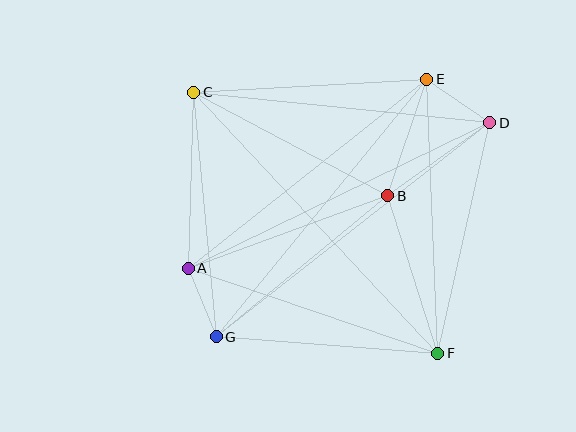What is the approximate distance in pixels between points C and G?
The distance between C and G is approximately 245 pixels.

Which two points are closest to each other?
Points A and G are closest to each other.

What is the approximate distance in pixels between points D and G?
The distance between D and G is approximately 347 pixels.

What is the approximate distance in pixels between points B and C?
The distance between B and C is approximately 220 pixels.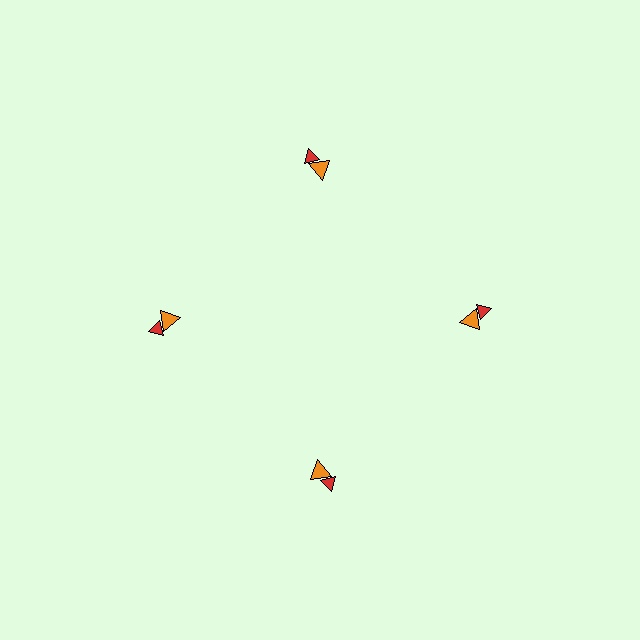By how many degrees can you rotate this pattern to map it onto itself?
The pattern maps onto itself every 90 degrees of rotation.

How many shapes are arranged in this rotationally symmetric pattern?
There are 8 shapes, arranged in 4 groups of 2.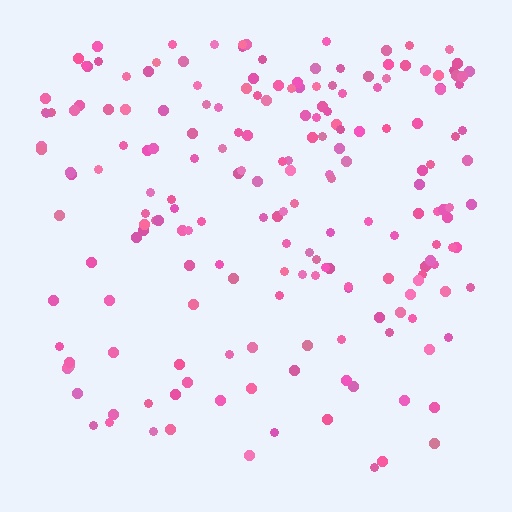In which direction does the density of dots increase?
From bottom to top, with the top side densest.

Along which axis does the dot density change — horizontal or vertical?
Vertical.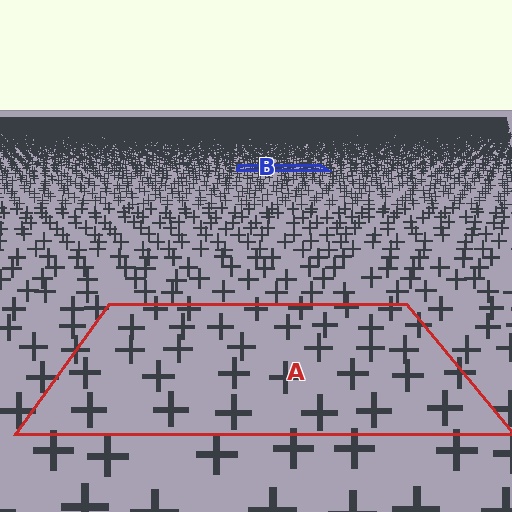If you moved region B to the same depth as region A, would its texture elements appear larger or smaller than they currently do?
They would appear larger. At a closer depth, the same texture elements are projected at a bigger on-screen size.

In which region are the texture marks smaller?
The texture marks are smaller in region B, because it is farther away.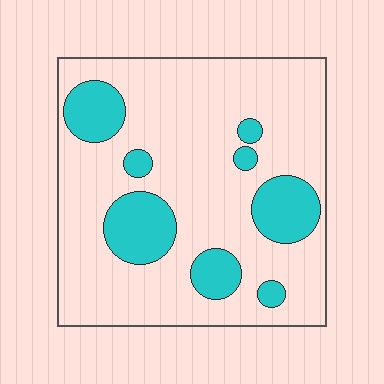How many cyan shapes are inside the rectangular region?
8.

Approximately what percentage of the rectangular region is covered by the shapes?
Approximately 20%.